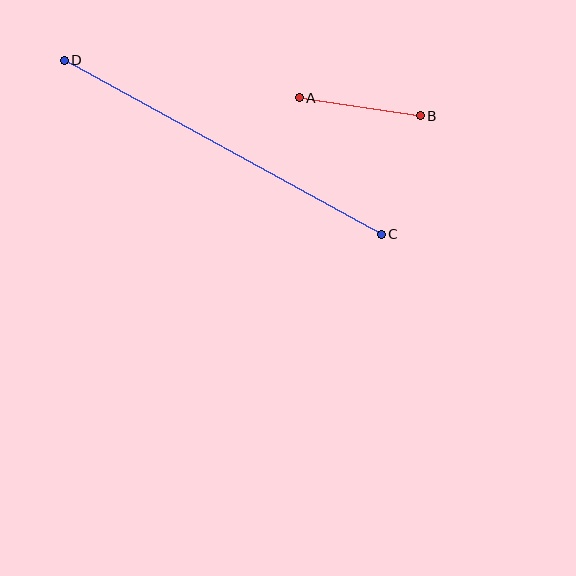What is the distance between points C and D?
The distance is approximately 362 pixels.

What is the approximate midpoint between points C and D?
The midpoint is at approximately (223, 147) pixels.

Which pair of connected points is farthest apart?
Points C and D are farthest apart.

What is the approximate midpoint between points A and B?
The midpoint is at approximately (360, 107) pixels.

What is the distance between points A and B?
The distance is approximately 122 pixels.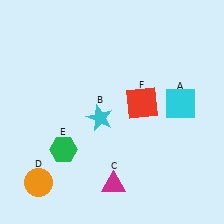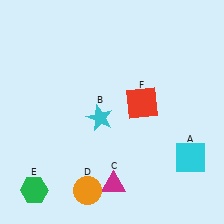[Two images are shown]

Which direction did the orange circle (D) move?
The orange circle (D) moved right.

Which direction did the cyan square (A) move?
The cyan square (A) moved down.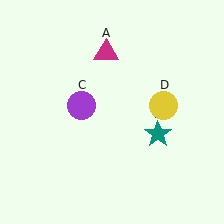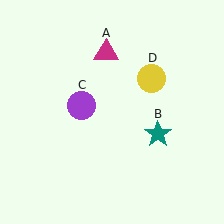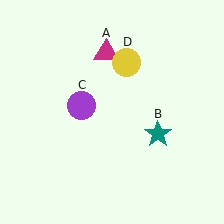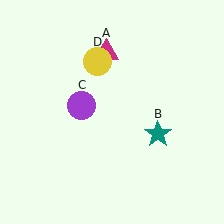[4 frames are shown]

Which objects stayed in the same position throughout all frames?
Magenta triangle (object A) and teal star (object B) and purple circle (object C) remained stationary.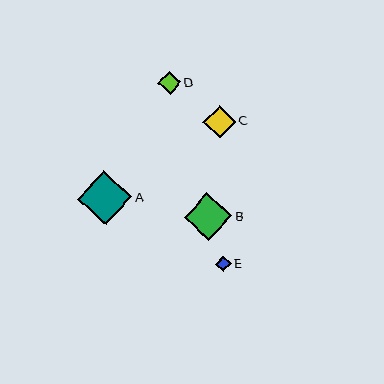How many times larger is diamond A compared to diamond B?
Diamond A is approximately 1.1 times the size of diamond B.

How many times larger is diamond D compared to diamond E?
Diamond D is approximately 1.5 times the size of diamond E.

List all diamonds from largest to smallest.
From largest to smallest: A, B, C, D, E.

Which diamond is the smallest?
Diamond E is the smallest with a size of approximately 15 pixels.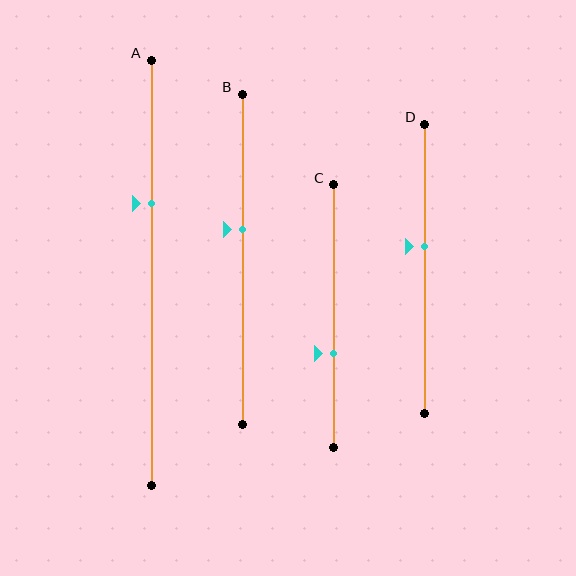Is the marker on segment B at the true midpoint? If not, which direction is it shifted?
No, the marker on segment B is shifted upward by about 9% of the segment length.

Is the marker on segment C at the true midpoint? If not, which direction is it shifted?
No, the marker on segment C is shifted downward by about 14% of the segment length.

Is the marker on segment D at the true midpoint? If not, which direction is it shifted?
No, the marker on segment D is shifted upward by about 8% of the segment length.